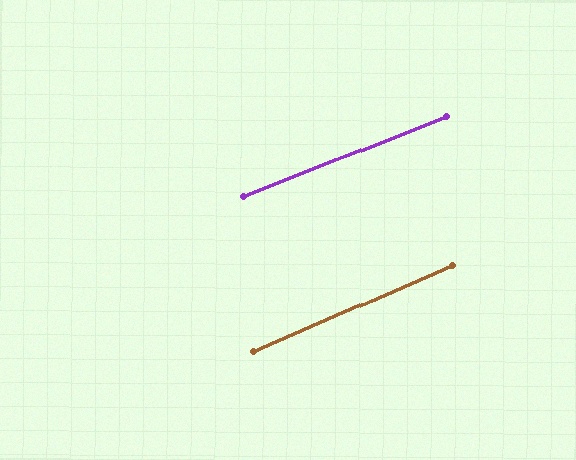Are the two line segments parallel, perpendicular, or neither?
Parallel — their directions differ by only 1.8°.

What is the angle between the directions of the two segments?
Approximately 2 degrees.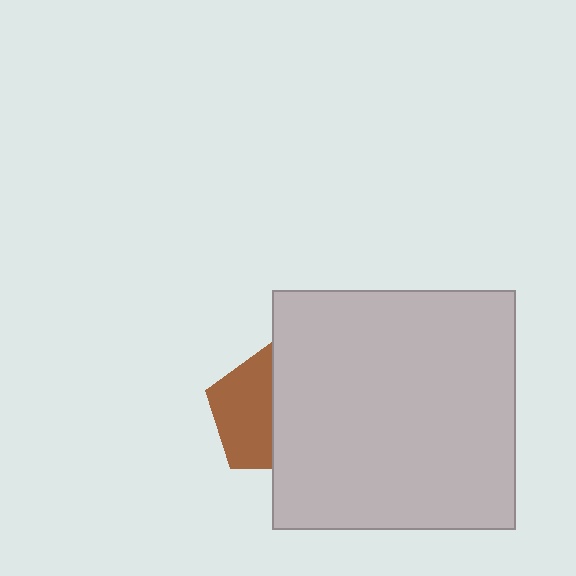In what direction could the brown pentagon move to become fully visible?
The brown pentagon could move left. That would shift it out from behind the light gray rectangle entirely.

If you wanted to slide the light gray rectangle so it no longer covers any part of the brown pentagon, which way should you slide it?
Slide it right — that is the most direct way to separate the two shapes.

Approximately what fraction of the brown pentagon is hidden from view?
Roughly 50% of the brown pentagon is hidden behind the light gray rectangle.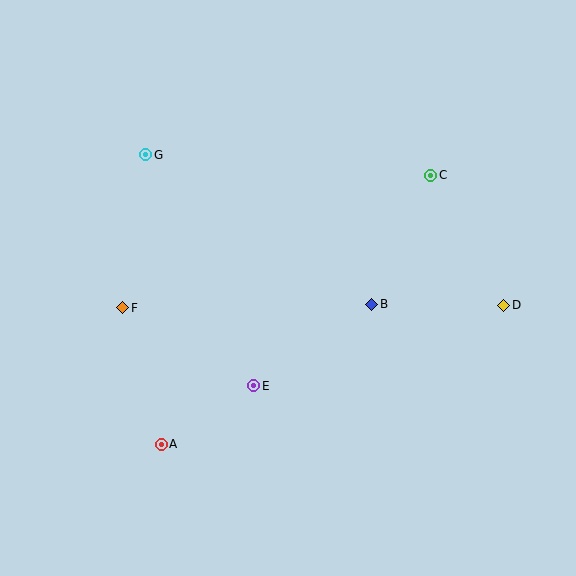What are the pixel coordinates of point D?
Point D is at (504, 305).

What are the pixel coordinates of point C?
Point C is at (431, 175).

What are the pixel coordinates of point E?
Point E is at (254, 386).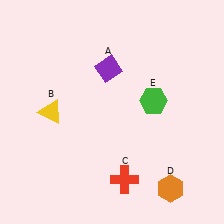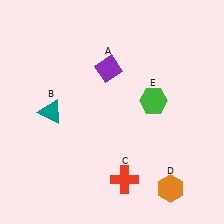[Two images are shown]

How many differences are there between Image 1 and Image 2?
There is 1 difference between the two images.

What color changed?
The triangle (B) changed from yellow in Image 1 to teal in Image 2.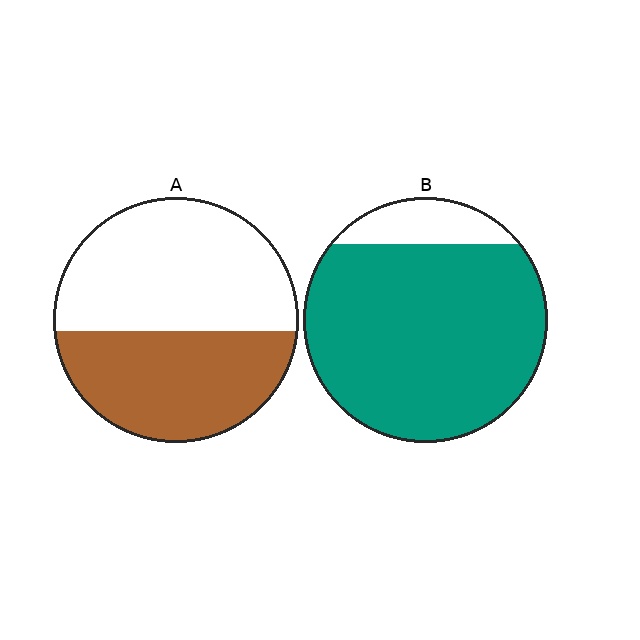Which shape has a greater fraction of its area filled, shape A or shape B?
Shape B.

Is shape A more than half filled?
No.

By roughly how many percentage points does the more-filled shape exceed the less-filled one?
By roughly 40 percentage points (B over A).